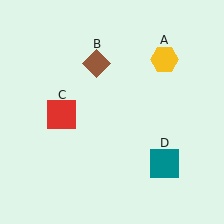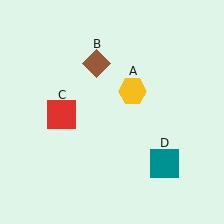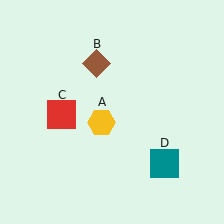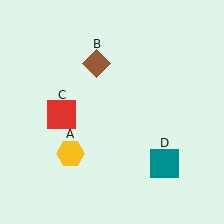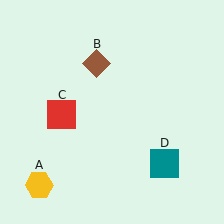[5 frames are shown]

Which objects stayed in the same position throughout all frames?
Brown diamond (object B) and red square (object C) and teal square (object D) remained stationary.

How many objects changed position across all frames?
1 object changed position: yellow hexagon (object A).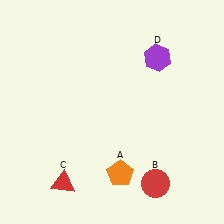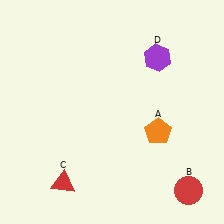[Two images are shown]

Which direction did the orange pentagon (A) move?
The orange pentagon (A) moved up.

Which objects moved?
The objects that moved are: the orange pentagon (A), the red circle (B).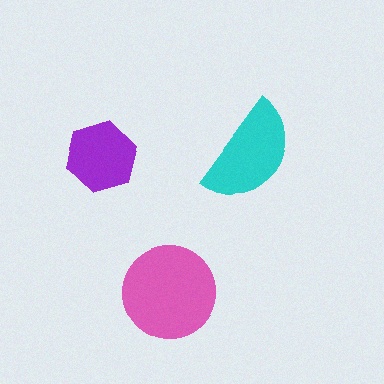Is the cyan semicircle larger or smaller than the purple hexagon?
Larger.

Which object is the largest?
The pink circle.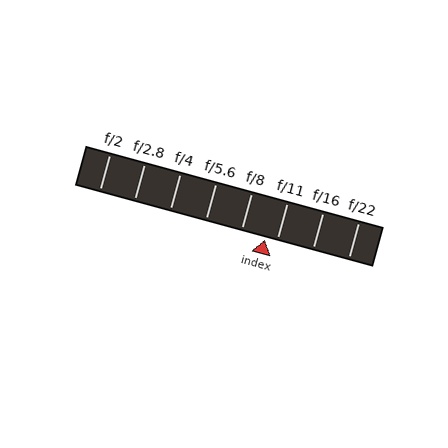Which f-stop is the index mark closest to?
The index mark is closest to f/11.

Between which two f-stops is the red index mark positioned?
The index mark is between f/8 and f/11.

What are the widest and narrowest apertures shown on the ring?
The widest aperture shown is f/2 and the narrowest is f/22.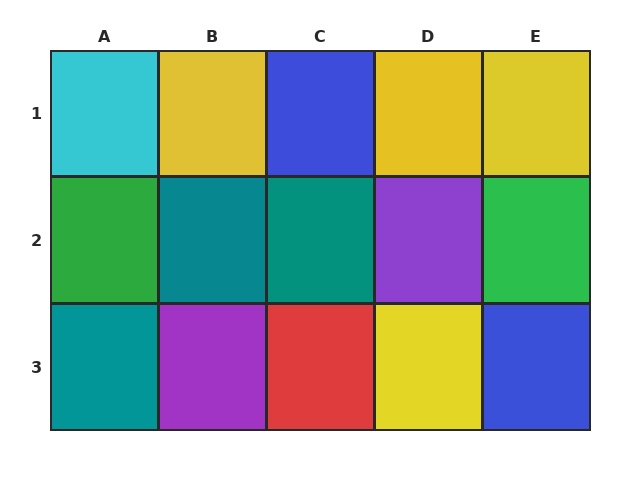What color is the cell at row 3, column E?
Blue.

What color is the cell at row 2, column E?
Green.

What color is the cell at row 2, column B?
Teal.